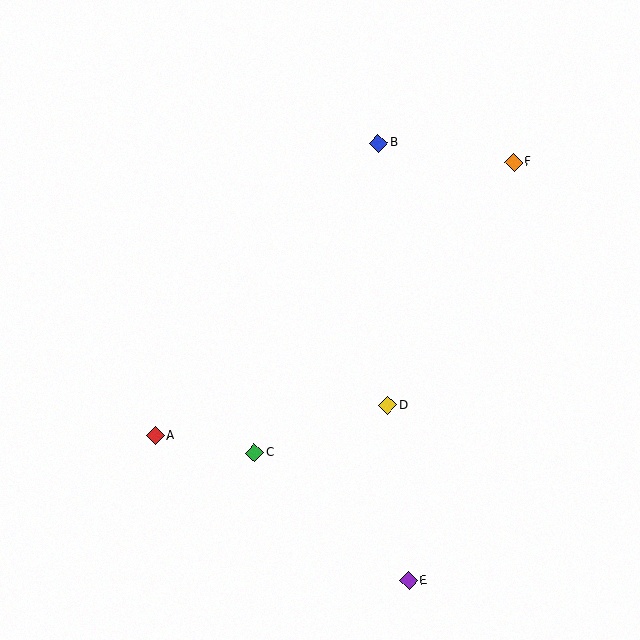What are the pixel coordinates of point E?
Point E is at (409, 581).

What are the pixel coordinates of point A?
Point A is at (155, 436).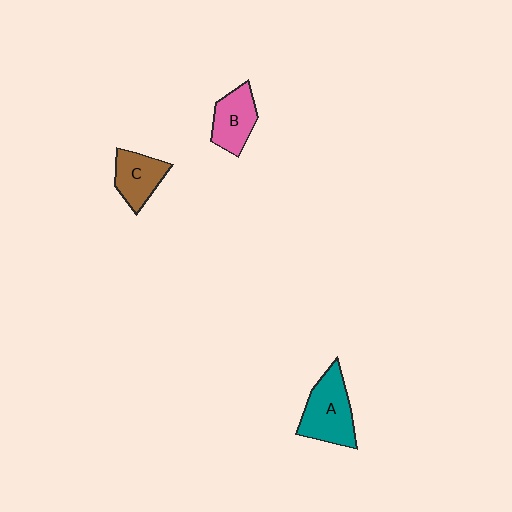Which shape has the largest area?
Shape A (teal).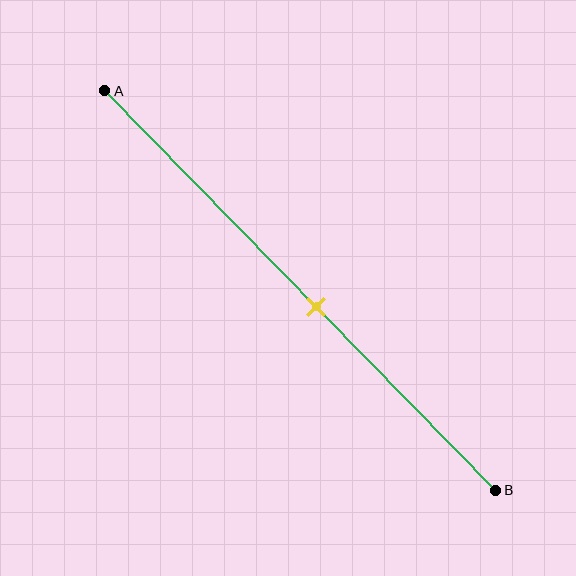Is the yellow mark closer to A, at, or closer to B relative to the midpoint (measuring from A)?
The yellow mark is closer to point B than the midpoint of segment AB.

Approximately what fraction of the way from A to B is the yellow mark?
The yellow mark is approximately 55% of the way from A to B.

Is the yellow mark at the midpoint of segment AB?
No, the mark is at about 55% from A, not at the 50% midpoint.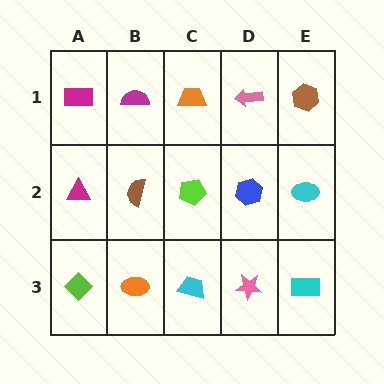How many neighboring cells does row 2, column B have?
4.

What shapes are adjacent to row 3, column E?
A cyan ellipse (row 2, column E), a pink star (row 3, column D).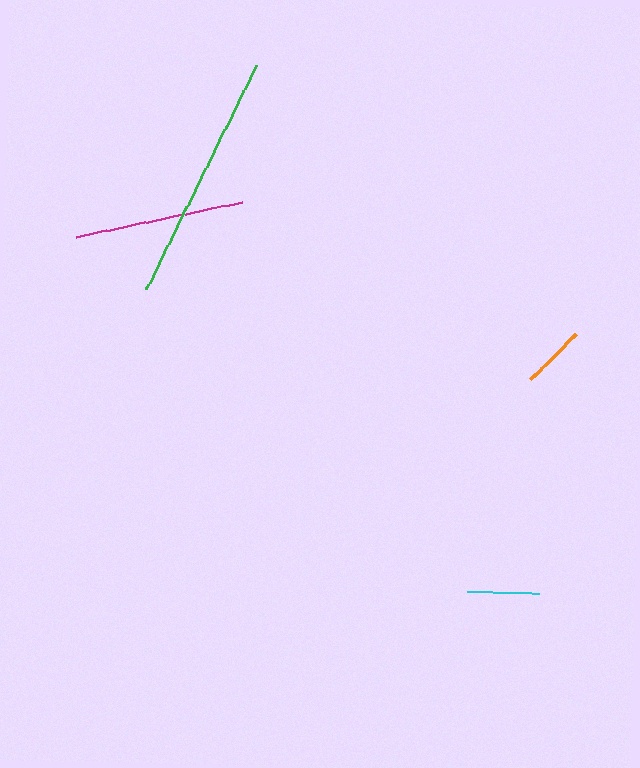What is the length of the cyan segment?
The cyan segment is approximately 72 pixels long.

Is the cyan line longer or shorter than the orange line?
The cyan line is longer than the orange line.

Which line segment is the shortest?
The orange line is the shortest at approximately 65 pixels.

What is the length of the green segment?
The green segment is approximately 249 pixels long.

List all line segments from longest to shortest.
From longest to shortest: green, magenta, cyan, orange.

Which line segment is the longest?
The green line is the longest at approximately 249 pixels.